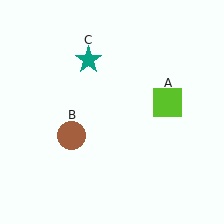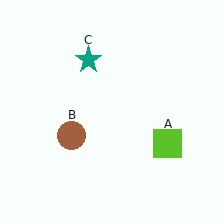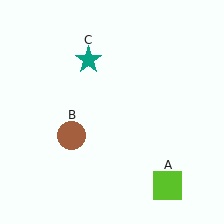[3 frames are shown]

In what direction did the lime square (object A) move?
The lime square (object A) moved down.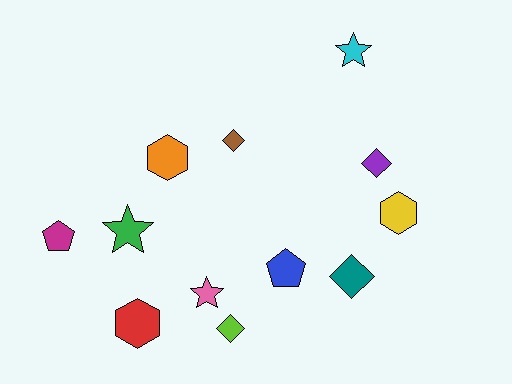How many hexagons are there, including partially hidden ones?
There are 3 hexagons.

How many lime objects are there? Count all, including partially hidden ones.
There is 1 lime object.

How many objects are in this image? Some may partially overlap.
There are 12 objects.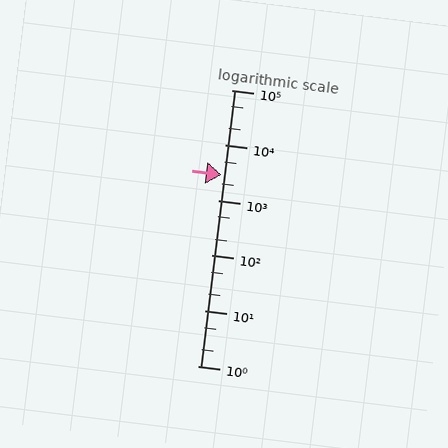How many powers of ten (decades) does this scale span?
The scale spans 5 decades, from 1 to 100000.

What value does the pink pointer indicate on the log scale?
The pointer indicates approximately 2900.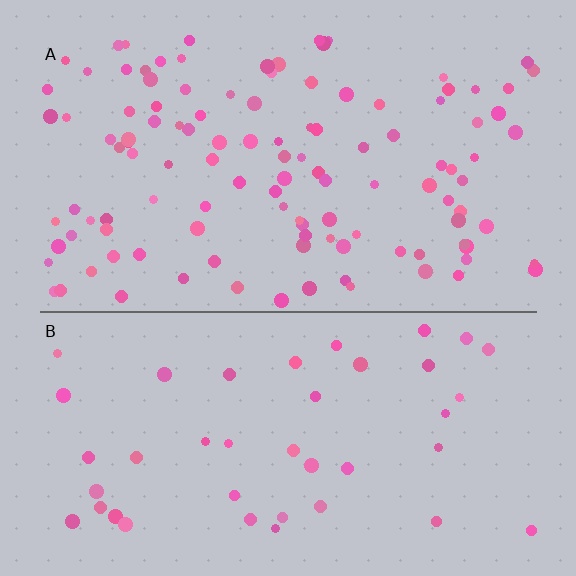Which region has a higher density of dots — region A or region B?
A (the top).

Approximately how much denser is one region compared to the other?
Approximately 2.8× — region A over region B.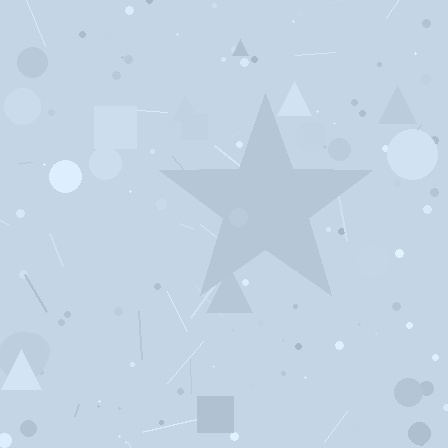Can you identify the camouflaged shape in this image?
The camouflaged shape is a star.